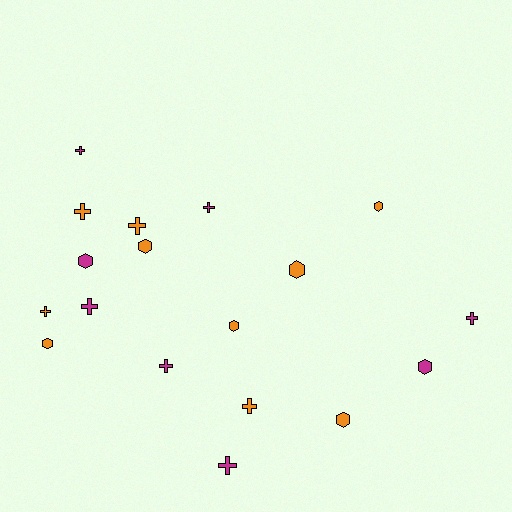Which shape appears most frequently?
Cross, with 10 objects.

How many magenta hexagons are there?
There are 2 magenta hexagons.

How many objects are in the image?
There are 18 objects.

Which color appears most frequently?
Orange, with 10 objects.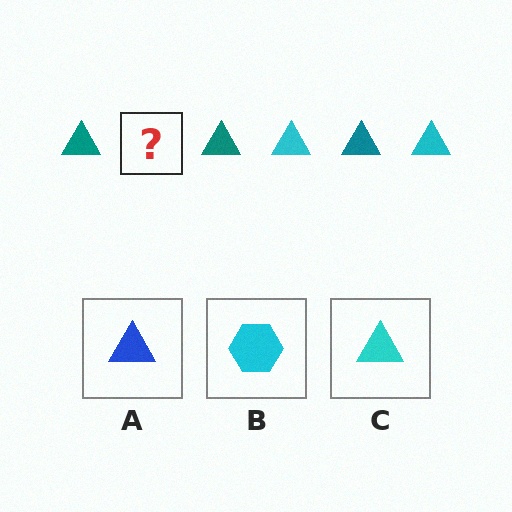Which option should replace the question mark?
Option C.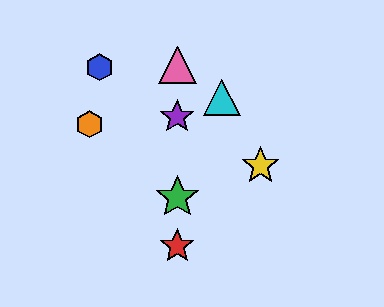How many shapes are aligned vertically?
4 shapes (the red star, the green star, the purple star, the pink triangle) are aligned vertically.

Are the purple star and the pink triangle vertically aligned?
Yes, both are at x≈177.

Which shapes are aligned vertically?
The red star, the green star, the purple star, the pink triangle are aligned vertically.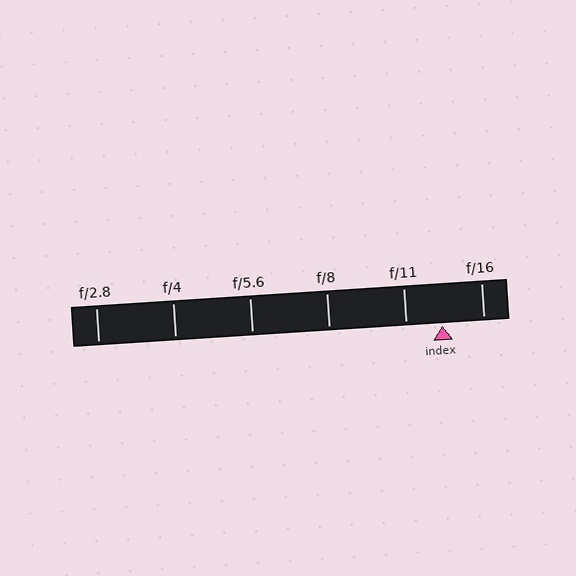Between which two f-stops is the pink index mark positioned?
The index mark is between f/11 and f/16.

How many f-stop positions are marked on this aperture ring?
There are 6 f-stop positions marked.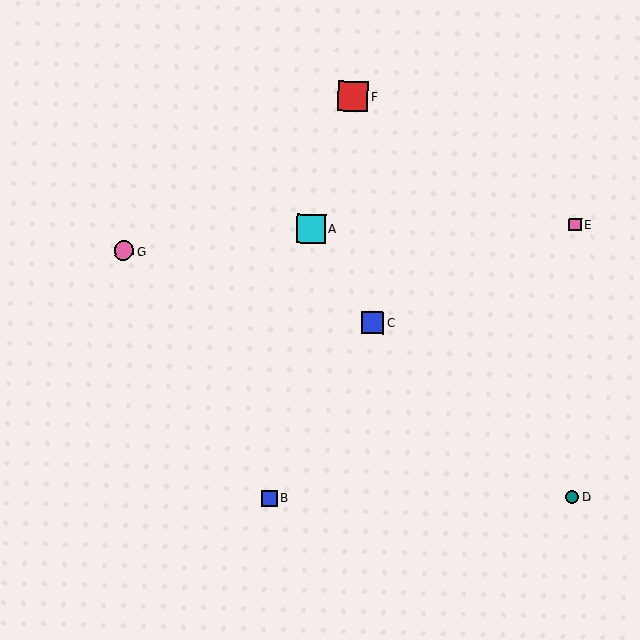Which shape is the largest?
The red square (labeled F) is the largest.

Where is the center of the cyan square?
The center of the cyan square is at (311, 229).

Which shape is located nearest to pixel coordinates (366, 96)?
The red square (labeled F) at (353, 96) is nearest to that location.